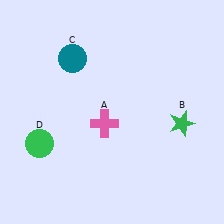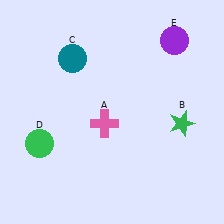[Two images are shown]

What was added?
A purple circle (E) was added in Image 2.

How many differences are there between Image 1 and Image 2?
There is 1 difference between the two images.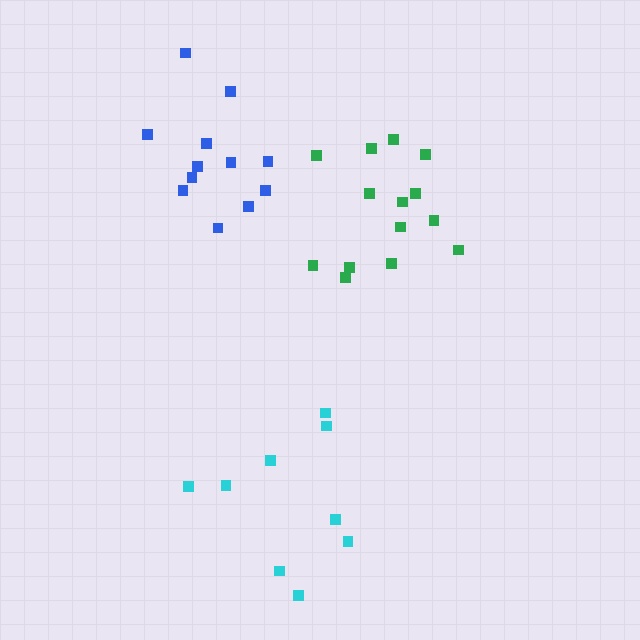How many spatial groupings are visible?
There are 3 spatial groupings.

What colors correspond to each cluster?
The clusters are colored: green, cyan, blue.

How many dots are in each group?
Group 1: 14 dots, Group 2: 9 dots, Group 3: 12 dots (35 total).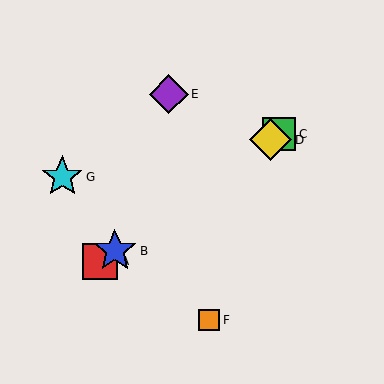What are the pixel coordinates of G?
Object G is at (62, 177).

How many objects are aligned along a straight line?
4 objects (A, B, C, D) are aligned along a straight line.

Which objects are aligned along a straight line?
Objects A, B, C, D are aligned along a straight line.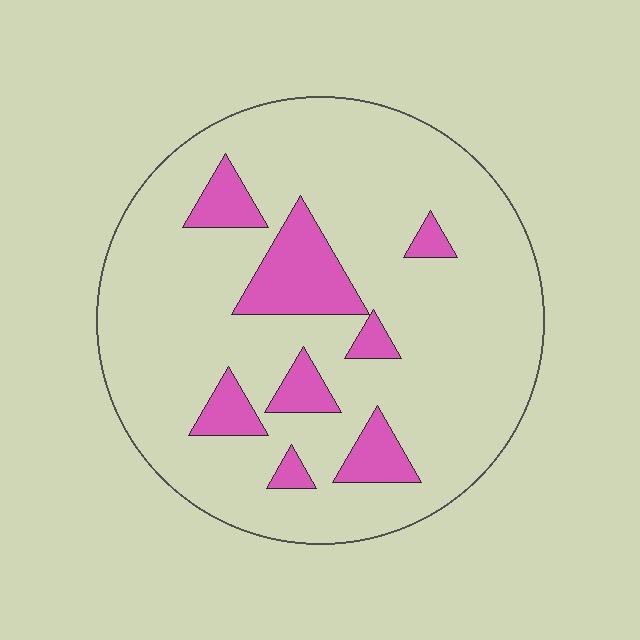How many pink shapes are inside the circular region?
8.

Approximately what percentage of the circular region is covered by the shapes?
Approximately 15%.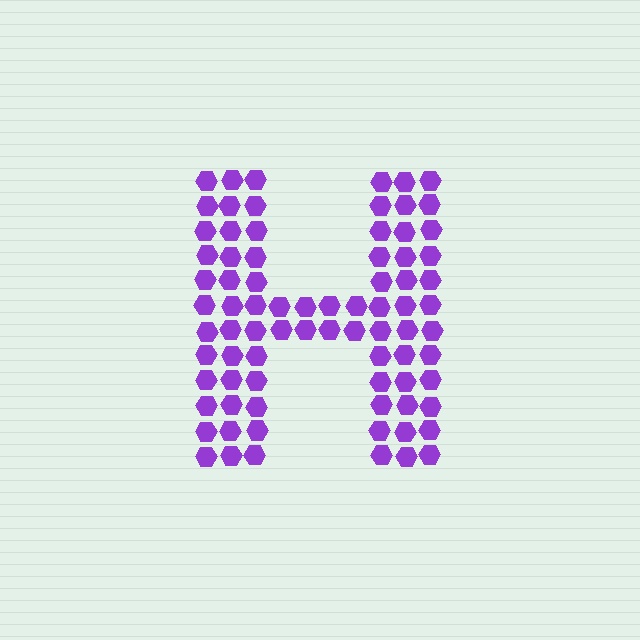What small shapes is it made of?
It is made of small hexagons.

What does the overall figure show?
The overall figure shows the letter H.